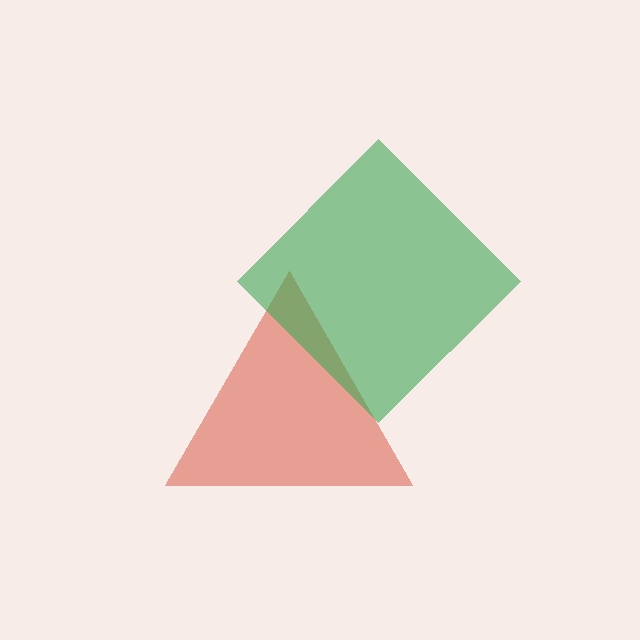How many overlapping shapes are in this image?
There are 2 overlapping shapes in the image.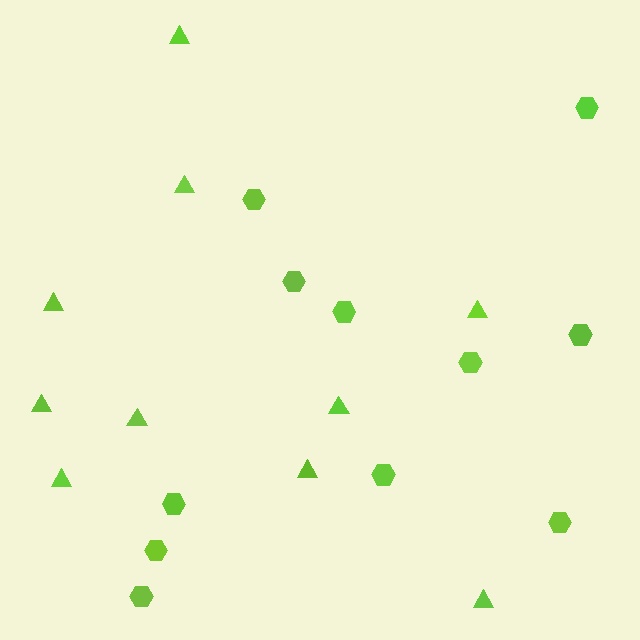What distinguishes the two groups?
There are 2 groups: one group of hexagons (11) and one group of triangles (10).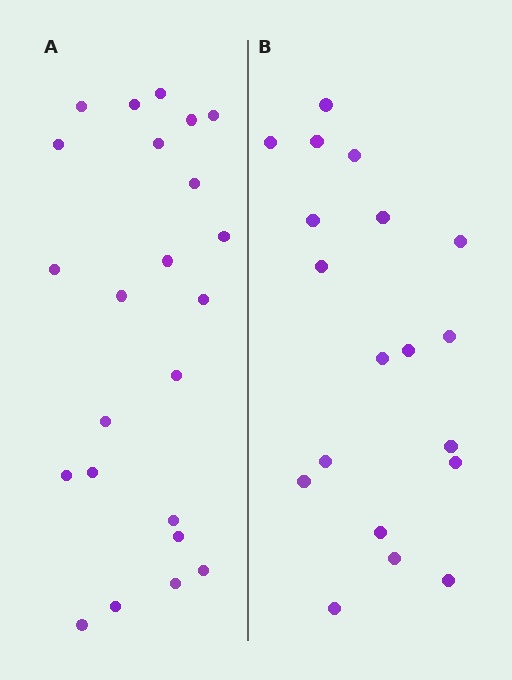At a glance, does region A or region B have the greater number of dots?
Region A (the left region) has more dots.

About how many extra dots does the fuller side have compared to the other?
Region A has about 4 more dots than region B.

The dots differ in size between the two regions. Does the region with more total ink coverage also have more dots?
No. Region B has more total ink coverage because its dots are larger, but region A actually contains more individual dots. Total area can be misleading — the number of items is what matters here.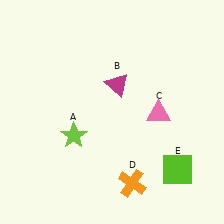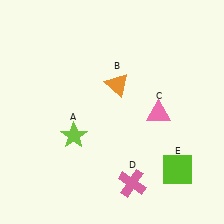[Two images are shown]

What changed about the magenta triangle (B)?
In Image 1, B is magenta. In Image 2, it changed to orange.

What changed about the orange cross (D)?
In Image 1, D is orange. In Image 2, it changed to pink.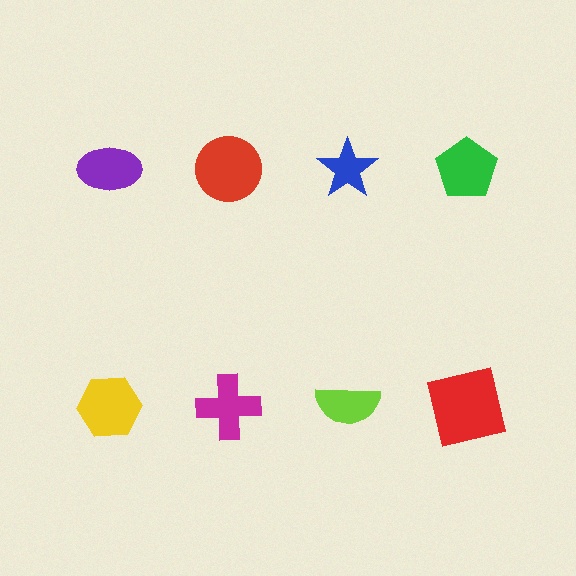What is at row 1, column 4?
A green pentagon.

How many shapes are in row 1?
4 shapes.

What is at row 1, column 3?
A blue star.